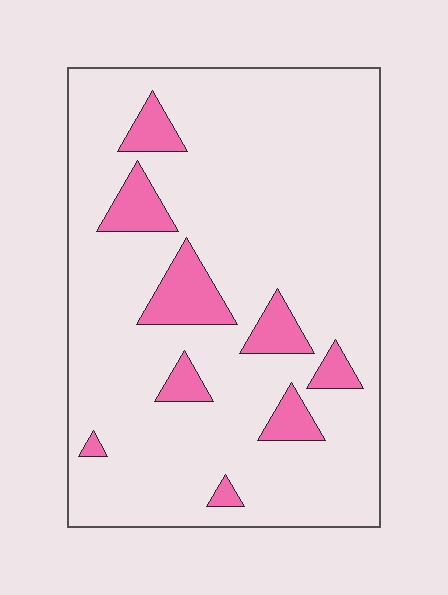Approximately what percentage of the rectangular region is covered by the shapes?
Approximately 15%.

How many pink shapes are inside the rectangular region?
9.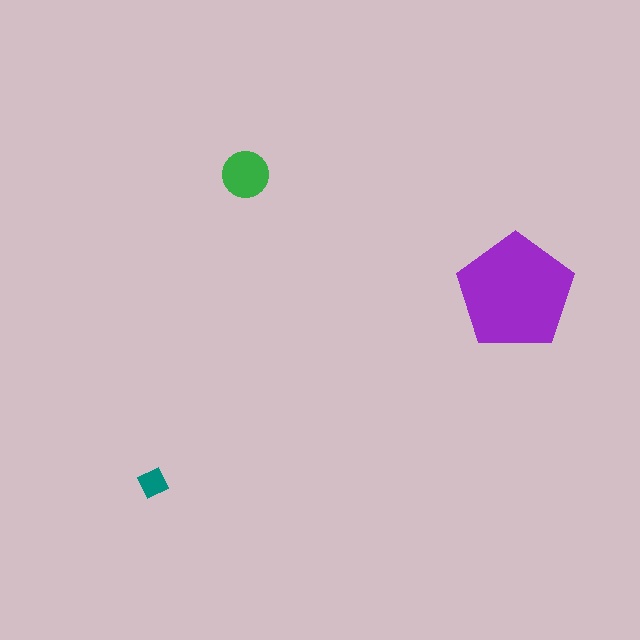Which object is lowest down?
The teal diamond is bottommost.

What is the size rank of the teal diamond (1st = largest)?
3rd.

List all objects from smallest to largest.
The teal diamond, the green circle, the purple pentagon.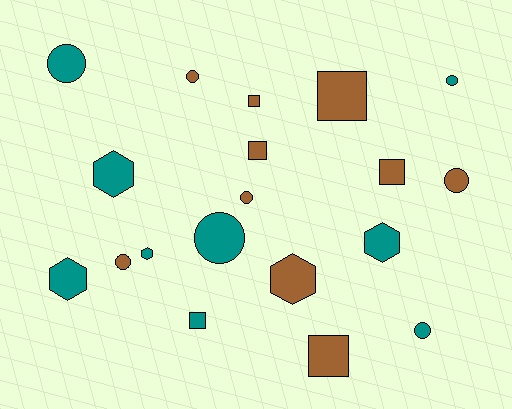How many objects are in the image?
There are 19 objects.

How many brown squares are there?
There are 5 brown squares.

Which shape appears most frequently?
Circle, with 8 objects.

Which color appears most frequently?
Brown, with 10 objects.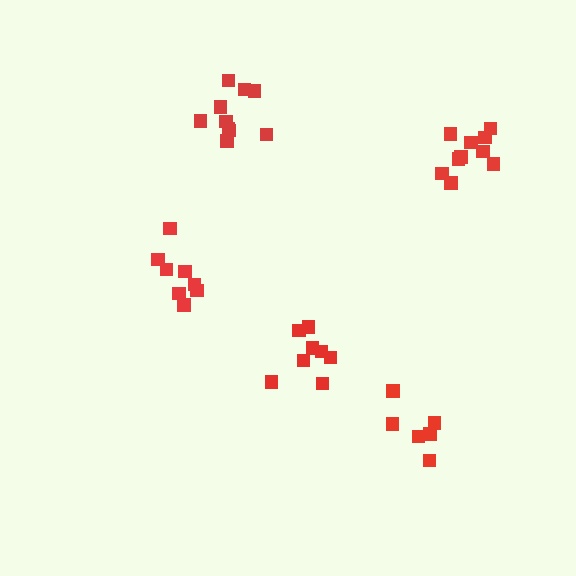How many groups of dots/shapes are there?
There are 5 groups.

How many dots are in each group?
Group 1: 8 dots, Group 2: 10 dots, Group 3: 8 dots, Group 4: 10 dots, Group 5: 6 dots (42 total).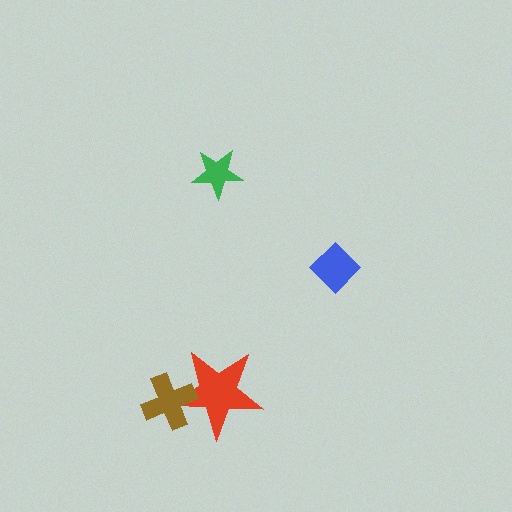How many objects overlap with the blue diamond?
0 objects overlap with the blue diamond.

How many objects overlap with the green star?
0 objects overlap with the green star.